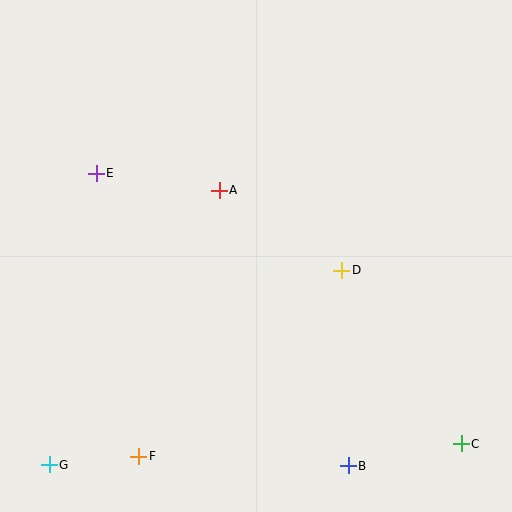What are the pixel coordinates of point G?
Point G is at (49, 465).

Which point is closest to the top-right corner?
Point D is closest to the top-right corner.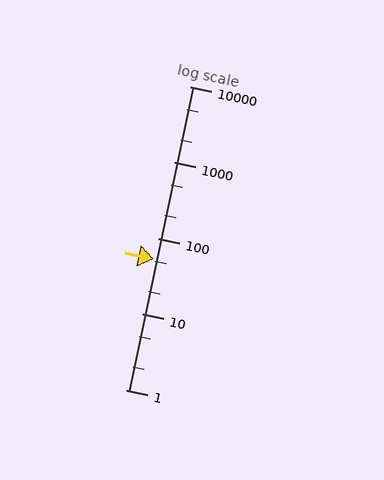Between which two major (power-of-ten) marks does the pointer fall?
The pointer is between 10 and 100.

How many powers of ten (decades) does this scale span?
The scale spans 4 decades, from 1 to 10000.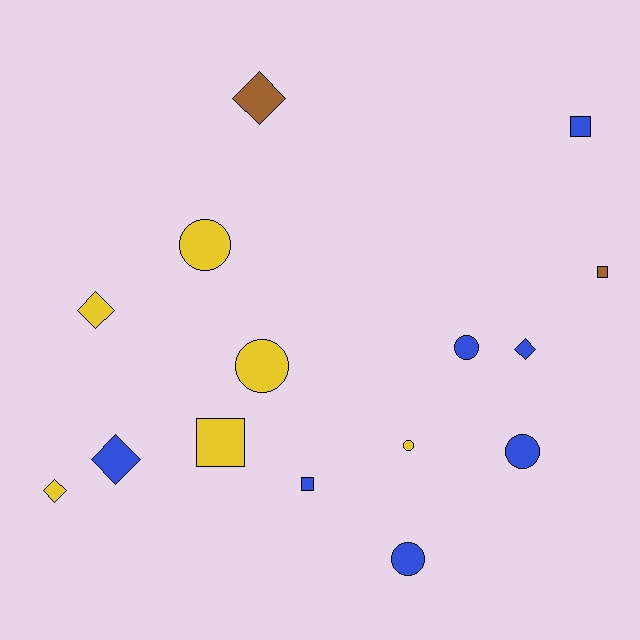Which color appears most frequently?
Blue, with 7 objects.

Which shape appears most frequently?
Circle, with 6 objects.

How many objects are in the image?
There are 15 objects.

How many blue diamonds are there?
There are 2 blue diamonds.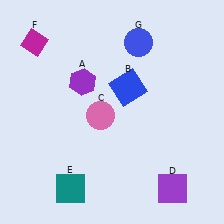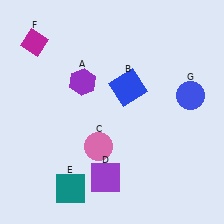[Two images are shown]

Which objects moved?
The objects that moved are: the pink circle (C), the purple square (D), the blue circle (G).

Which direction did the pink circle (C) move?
The pink circle (C) moved down.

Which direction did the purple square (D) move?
The purple square (D) moved left.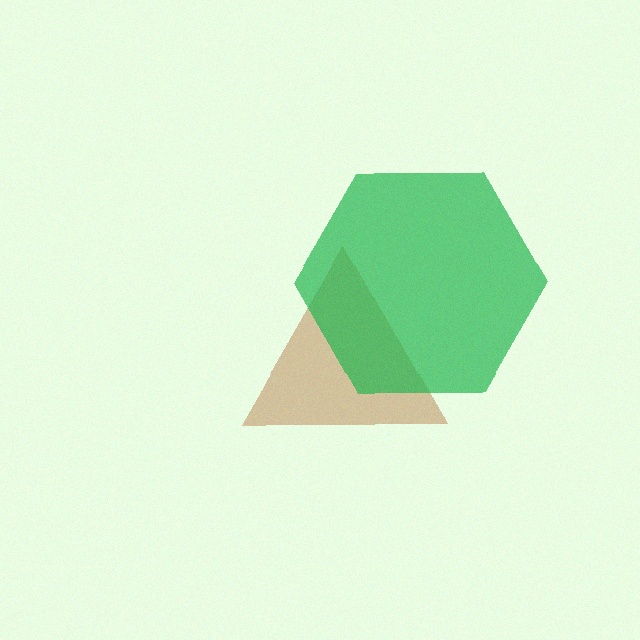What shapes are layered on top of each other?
The layered shapes are: a brown triangle, a green hexagon.